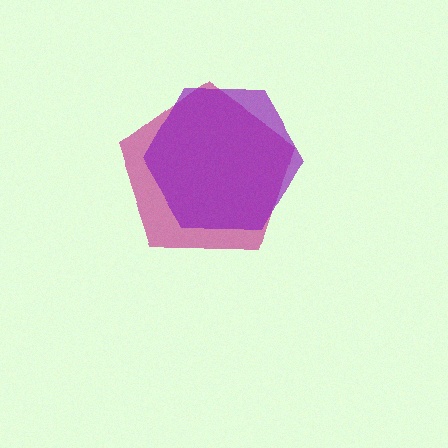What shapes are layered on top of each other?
The layered shapes are: a magenta pentagon, a purple hexagon.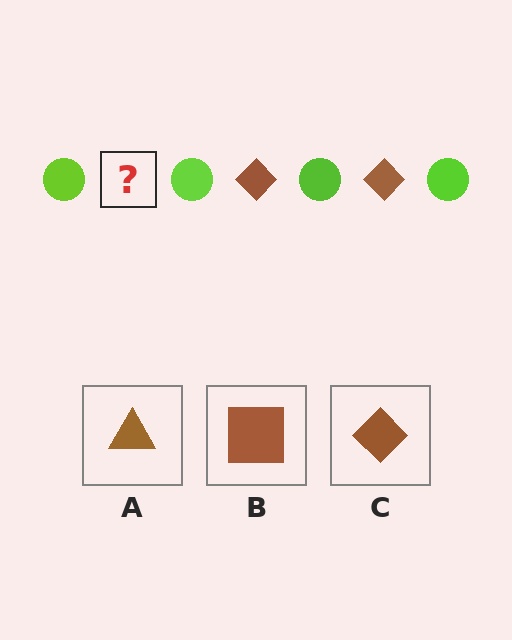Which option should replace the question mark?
Option C.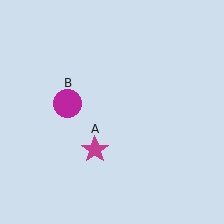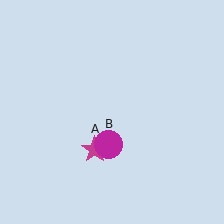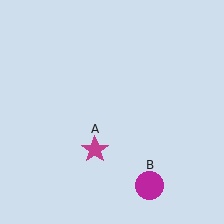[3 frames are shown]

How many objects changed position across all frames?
1 object changed position: magenta circle (object B).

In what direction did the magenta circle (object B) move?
The magenta circle (object B) moved down and to the right.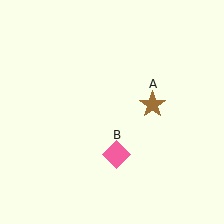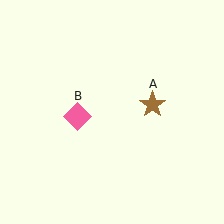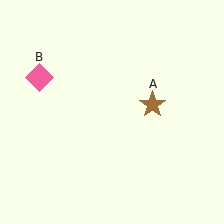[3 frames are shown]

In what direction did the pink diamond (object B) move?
The pink diamond (object B) moved up and to the left.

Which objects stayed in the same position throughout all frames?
Brown star (object A) remained stationary.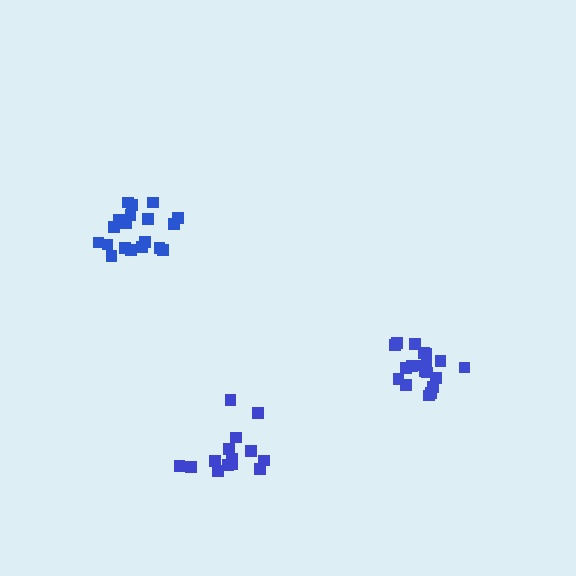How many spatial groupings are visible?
There are 3 spatial groupings.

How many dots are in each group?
Group 1: 19 dots, Group 2: 19 dots, Group 3: 14 dots (52 total).